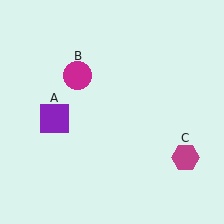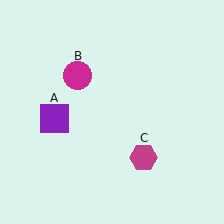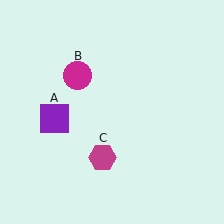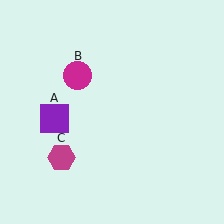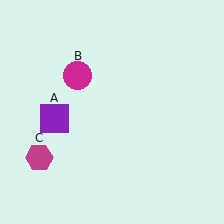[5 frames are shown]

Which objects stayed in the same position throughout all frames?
Purple square (object A) and magenta circle (object B) remained stationary.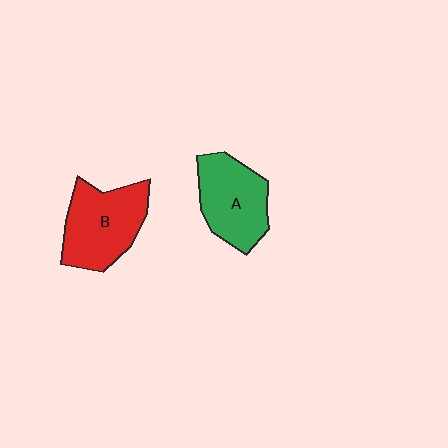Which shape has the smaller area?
Shape A (green).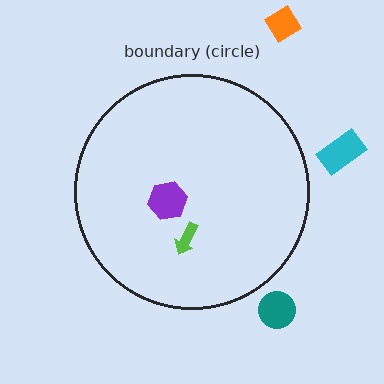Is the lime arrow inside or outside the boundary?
Inside.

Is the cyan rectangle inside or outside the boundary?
Outside.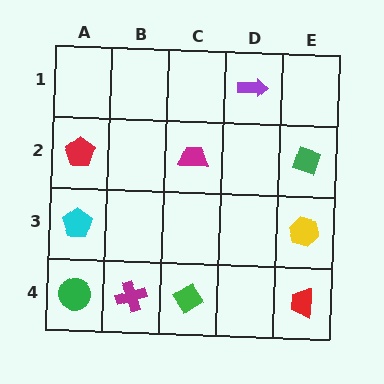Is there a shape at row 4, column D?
No, that cell is empty.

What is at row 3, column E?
A yellow hexagon.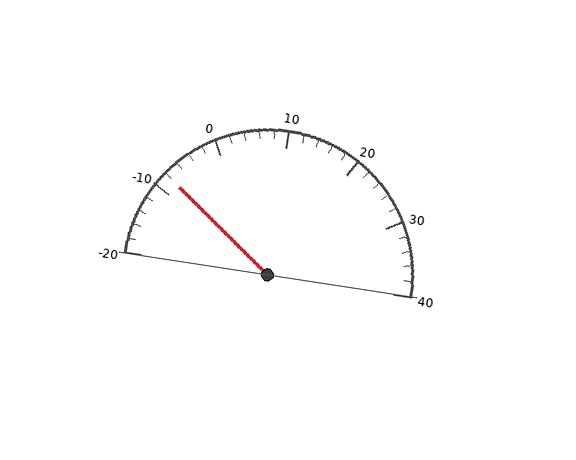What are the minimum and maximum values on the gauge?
The gauge ranges from -20 to 40.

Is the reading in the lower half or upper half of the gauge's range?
The reading is in the lower half of the range (-20 to 40).